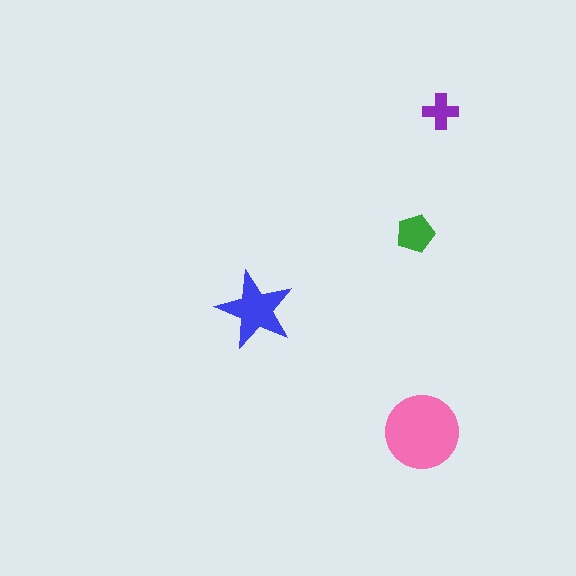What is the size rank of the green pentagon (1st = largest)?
3rd.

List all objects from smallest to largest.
The purple cross, the green pentagon, the blue star, the pink circle.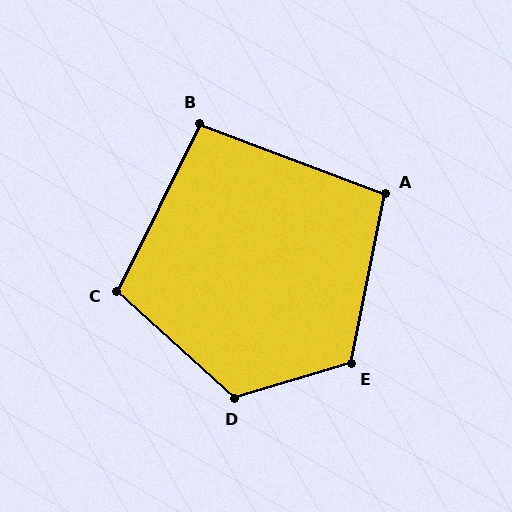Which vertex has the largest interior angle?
D, at approximately 121 degrees.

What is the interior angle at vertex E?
Approximately 118 degrees (obtuse).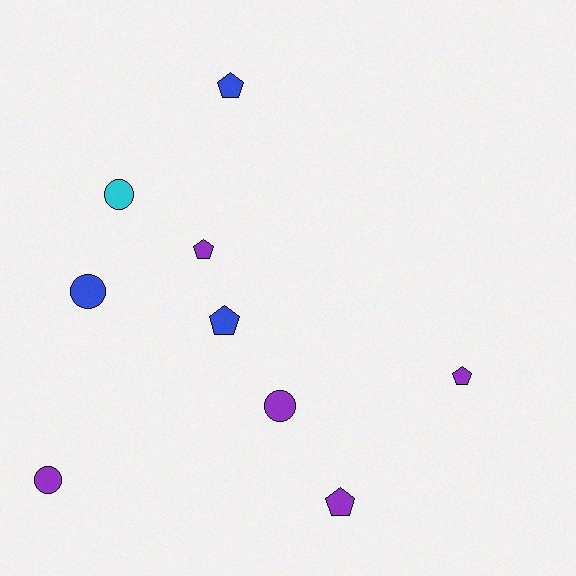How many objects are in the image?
There are 9 objects.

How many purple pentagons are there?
There are 3 purple pentagons.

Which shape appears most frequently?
Pentagon, with 5 objects.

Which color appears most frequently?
Purple, with 5 objects.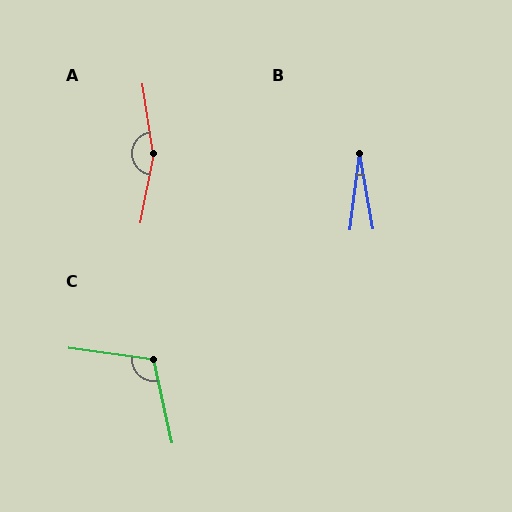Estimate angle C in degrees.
Approximately 110 degrees.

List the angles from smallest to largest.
B (18°), C (110°), A (161°).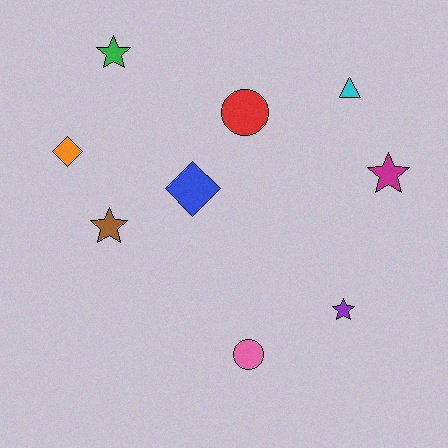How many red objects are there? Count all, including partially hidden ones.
There is 1 red object.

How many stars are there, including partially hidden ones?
There are 4 stars.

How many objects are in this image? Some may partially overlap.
There are 9 objects.